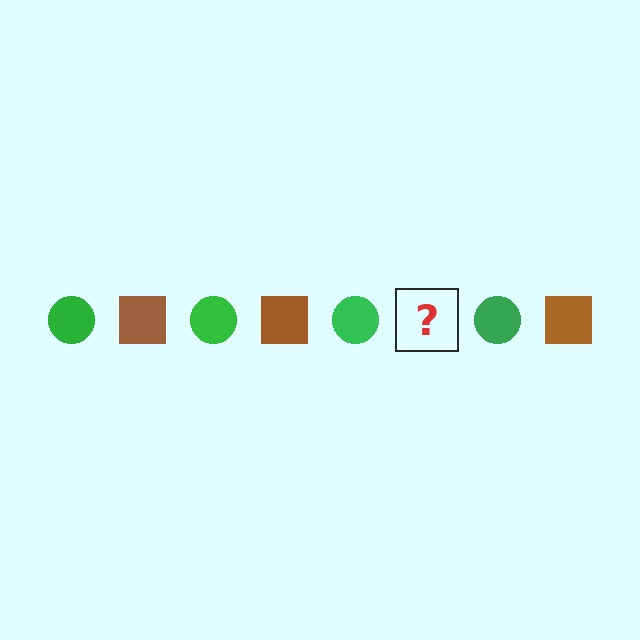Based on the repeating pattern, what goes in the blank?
The blank should be a brown square.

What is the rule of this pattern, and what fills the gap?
The rule is that the pattern alternates between green circle and brown square. The gap should be filled with a brown square.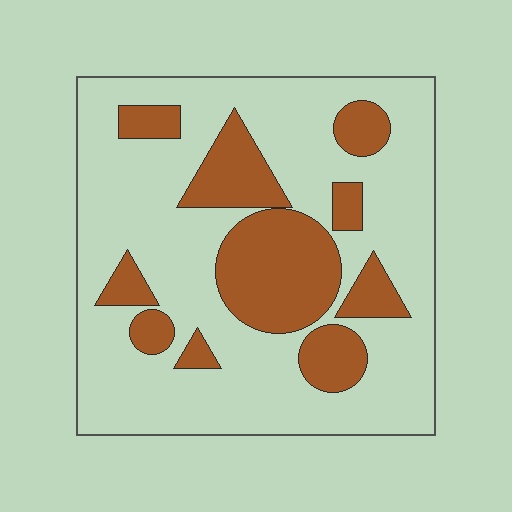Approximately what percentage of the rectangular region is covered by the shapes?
Approximately 30%.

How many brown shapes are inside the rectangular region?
10.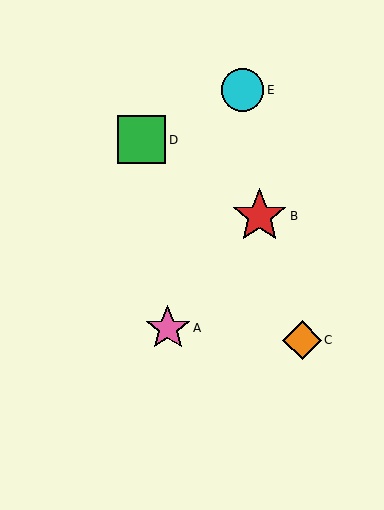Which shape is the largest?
The red star (labeled B) is the largest.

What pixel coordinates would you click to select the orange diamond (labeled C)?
Click at (302, 340) to select the orange diamond C.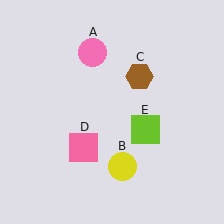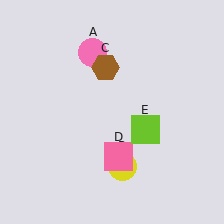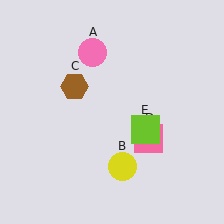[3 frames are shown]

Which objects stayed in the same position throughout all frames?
Pink circle (object A) and yellow circle (object B) and lime square (object E) remained stationary.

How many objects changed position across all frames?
2 objects changed position: brown hexagon (object C), pink square (object D).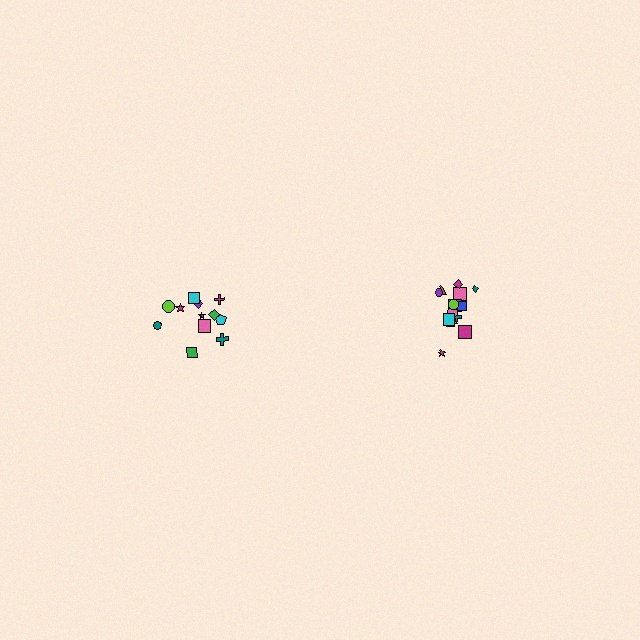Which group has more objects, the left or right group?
The right group.